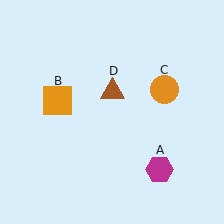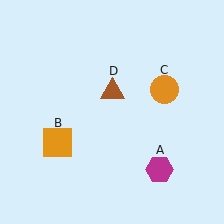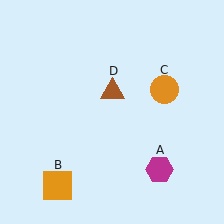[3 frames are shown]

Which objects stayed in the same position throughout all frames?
Magenta hexagon (object A) and orange circle (object C) and brown triangle (object D) remained stationary.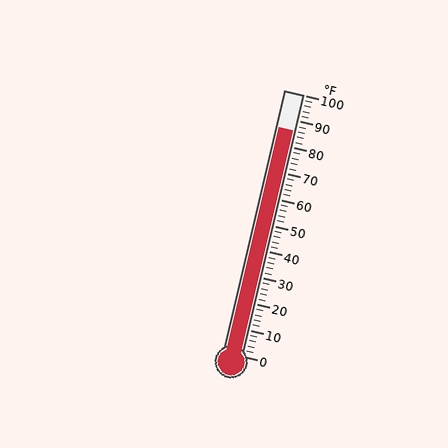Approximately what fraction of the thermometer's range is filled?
The thermometer is filled to approximately 85% of its range.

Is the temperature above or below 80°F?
The temperature is above 80°F.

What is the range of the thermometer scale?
The thermometer scale ranges from 0°F to 100°F.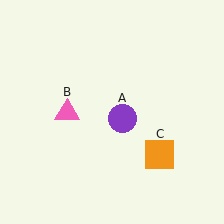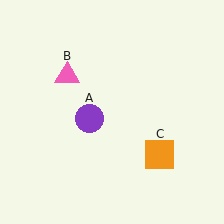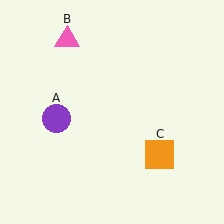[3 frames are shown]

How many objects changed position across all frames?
2 objects changed position: purple circle (object A), pink triangle (object B).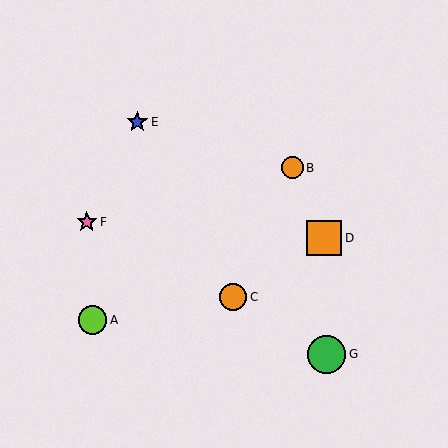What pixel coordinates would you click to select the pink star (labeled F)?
Click at (87, 222) to select the pink star F.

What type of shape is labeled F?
Shape F is a pink star.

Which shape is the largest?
The green circle (labeled G) is the largest.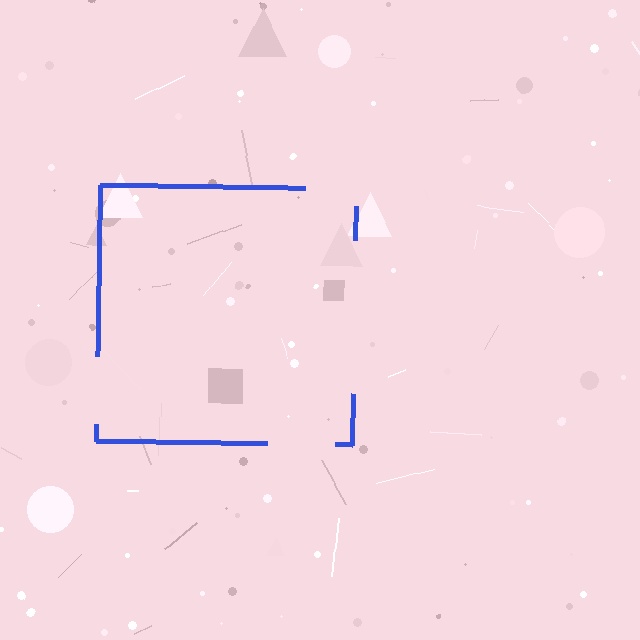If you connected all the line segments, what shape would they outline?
They would outline a square.